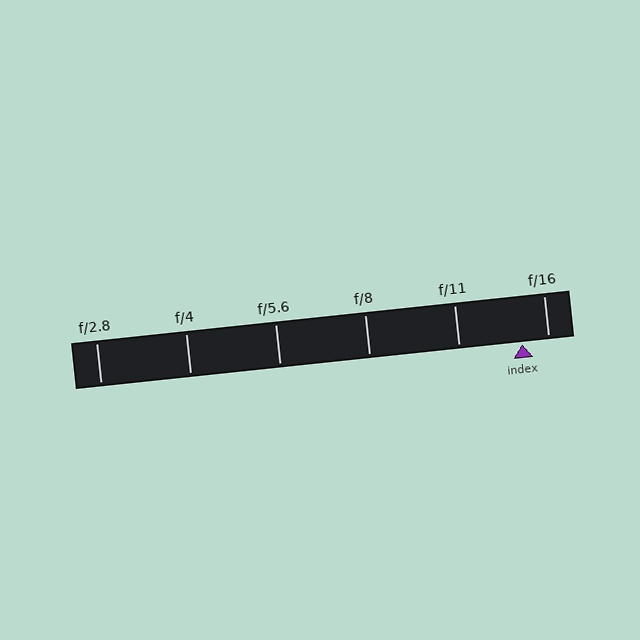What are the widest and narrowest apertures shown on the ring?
The widest aperture shown is f/2.8 and the narrowest is f/16.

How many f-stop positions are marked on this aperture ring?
There are 6 f-stop positions marked.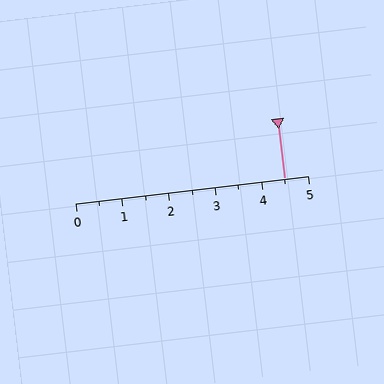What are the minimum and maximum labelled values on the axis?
The axis runs from 0 to 5.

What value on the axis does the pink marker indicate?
The marker indicates approximately 4.5.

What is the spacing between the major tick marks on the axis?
The major ticks are spaced 1 apart.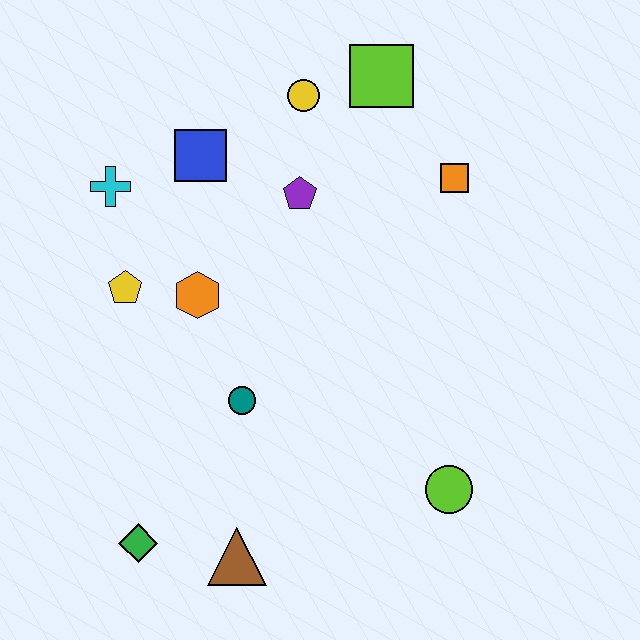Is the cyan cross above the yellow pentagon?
Yes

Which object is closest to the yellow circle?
The lime square is closest to the yellow circle.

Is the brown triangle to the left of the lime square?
Yes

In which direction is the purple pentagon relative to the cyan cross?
The purple pentagon is to the right of the cyan cross.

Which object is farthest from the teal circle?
The lime square is farthest from the teal circle.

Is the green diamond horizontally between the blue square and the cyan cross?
Yes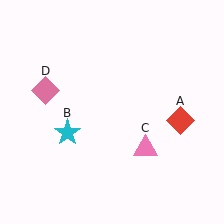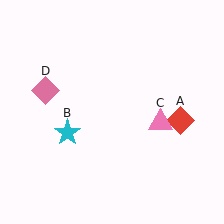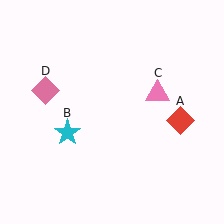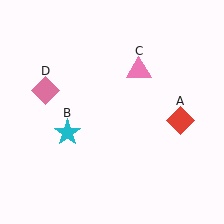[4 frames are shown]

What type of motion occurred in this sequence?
The pink triangle (object C) rotated counterclockwise around the center of the scene.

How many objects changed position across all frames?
1 object changed position: pink triangle (object C).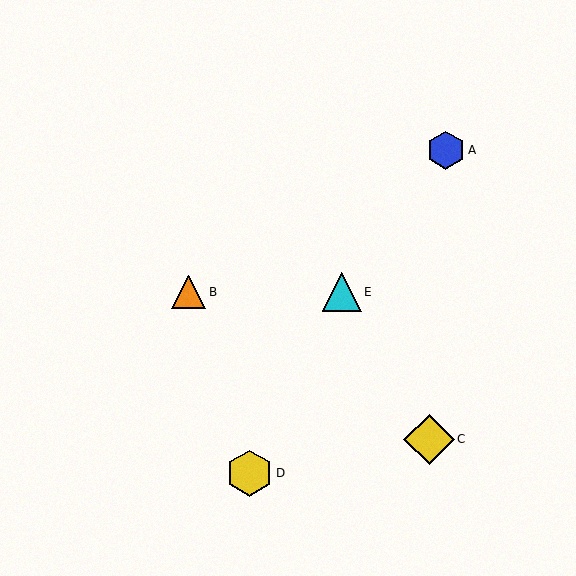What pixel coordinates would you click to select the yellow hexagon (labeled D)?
Click at (250, 473) to select the yellow hexagon D.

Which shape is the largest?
The yellow diamond (labeled C) is the largest.